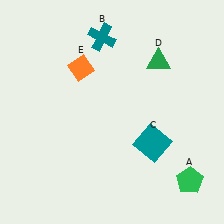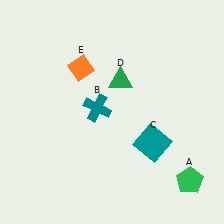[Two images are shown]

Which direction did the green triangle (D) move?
The green triangle (D) moved left.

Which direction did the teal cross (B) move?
The teal cross (B) moved down.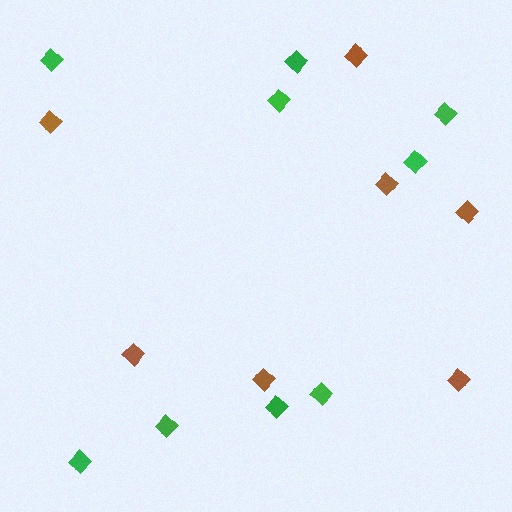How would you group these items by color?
There are 2 groups: one group of green diamonds (9) and one group of brown diamonds (7).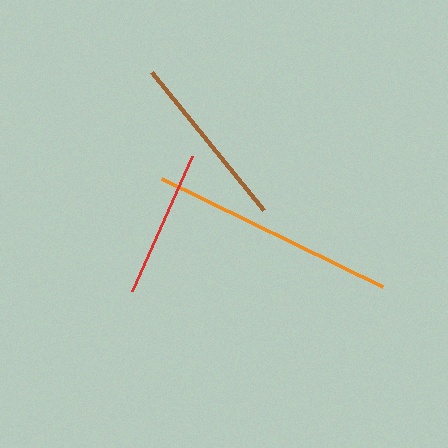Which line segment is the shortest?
The red line is the shortest at approximately 148 pixels.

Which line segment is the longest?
The orange line is the longest at approximately 246 pixels.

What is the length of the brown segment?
The brown segment is approximately 178 pixels long.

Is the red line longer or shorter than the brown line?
The brown line is longer than the red line.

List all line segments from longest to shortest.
From longest to shortest: orange, brown, red.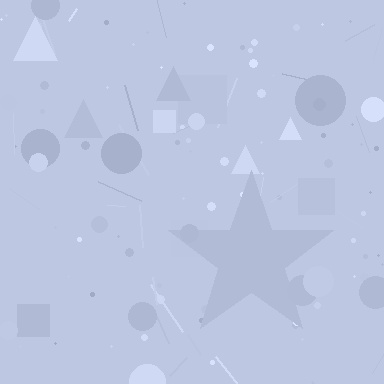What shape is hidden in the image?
A star is hidden in the image.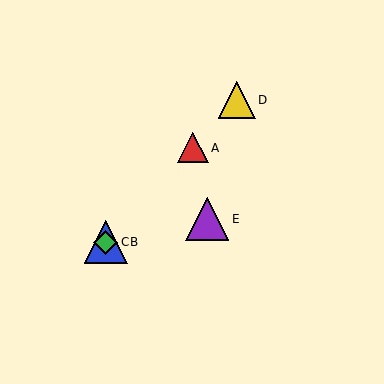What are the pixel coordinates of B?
Object B is at (106, 242).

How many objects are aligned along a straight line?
4 objects (A, B, C, D) are aligned along a straight line.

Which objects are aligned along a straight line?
Objects A, B, C, D are aligned along a straight line.